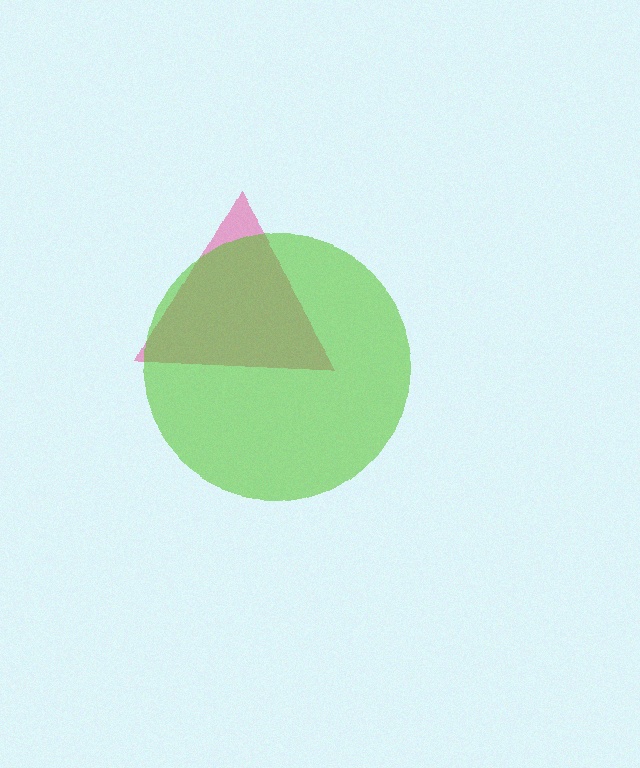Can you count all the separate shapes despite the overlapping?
Yes, there are 2 separate shapes.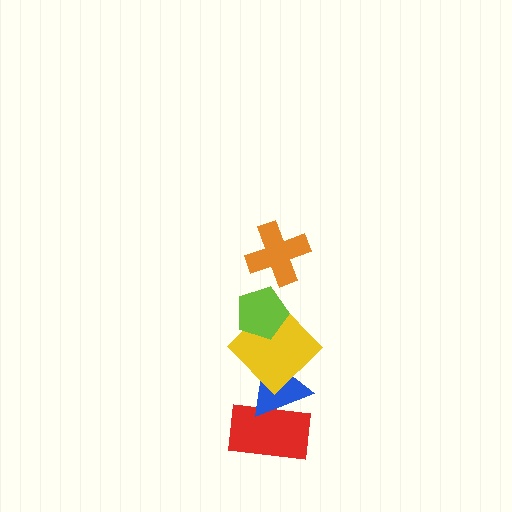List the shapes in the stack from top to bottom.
From top to bottom: the orange cross, the lime pentagon, the yellow diamond, the blue triangle, the red rectangle.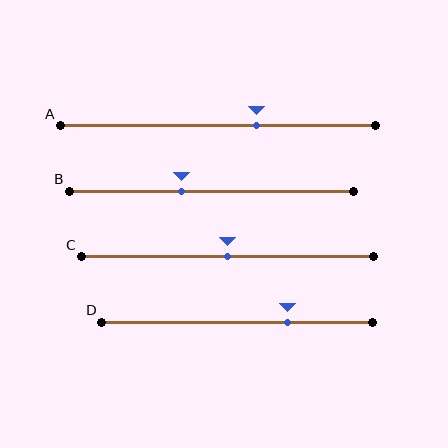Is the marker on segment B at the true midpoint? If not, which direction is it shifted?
No, the marker on segment B is shifted to the left by about 10% of the segment length.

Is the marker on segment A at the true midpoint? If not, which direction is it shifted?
No, the marker on segment A is shifted to the right by about 12% of the segment length.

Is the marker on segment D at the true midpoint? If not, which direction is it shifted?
No, the marker on segment D is shifted to the right by about 19% of the segment length.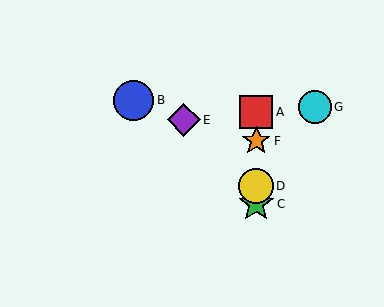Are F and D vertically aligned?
Yes, both are at x≈256.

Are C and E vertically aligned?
No, C is at x≈256 and E is at x≈184.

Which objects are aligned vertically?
Objects A, C, D, F are aligned vertically.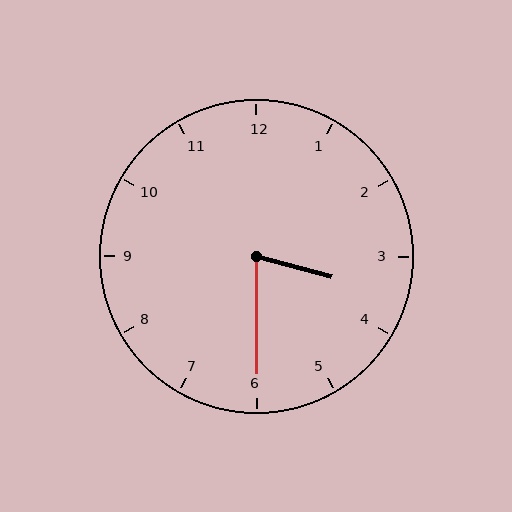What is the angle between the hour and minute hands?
Approximately 75 degrees.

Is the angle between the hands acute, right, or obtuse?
It is acute.